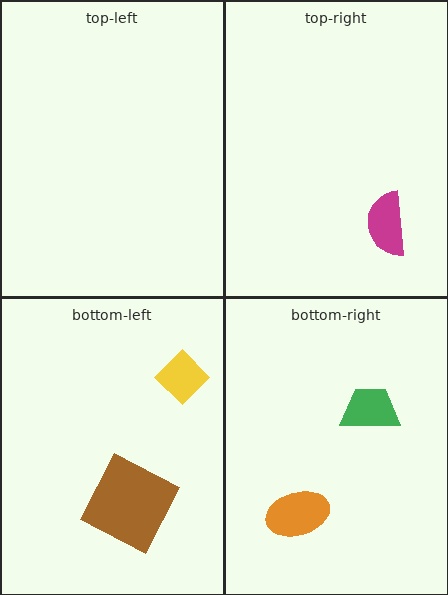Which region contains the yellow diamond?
The bottom-left region.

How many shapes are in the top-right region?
1.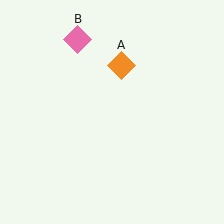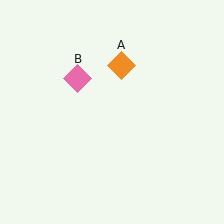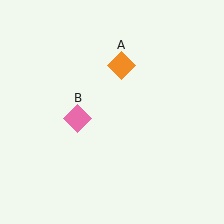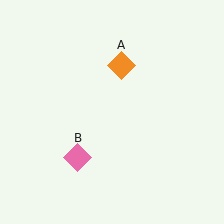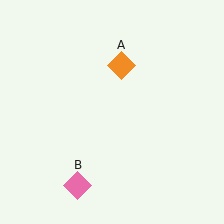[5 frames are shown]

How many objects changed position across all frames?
1 object changed position: pink diamond (object B).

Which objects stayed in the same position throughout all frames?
Orange diamond (object A) remained stationary.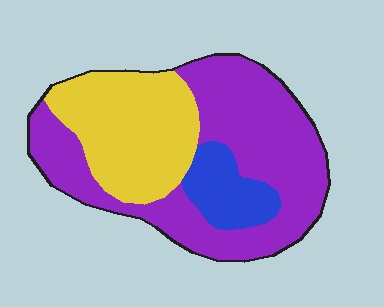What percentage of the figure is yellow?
Yellow covers 33% of the figure.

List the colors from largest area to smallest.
From largest to smallest: purple, yellow, blue.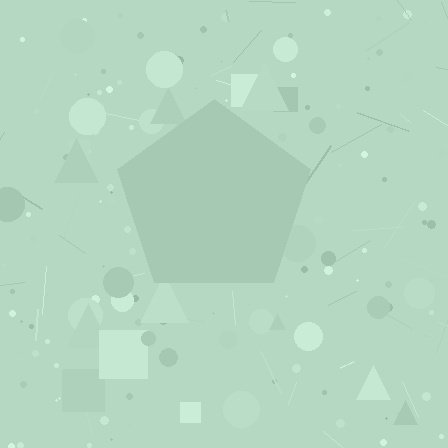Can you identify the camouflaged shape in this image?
The camouflaged shape is a pentagon.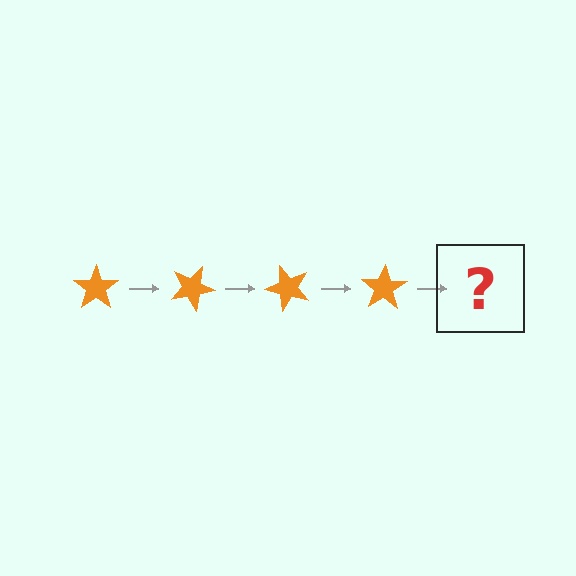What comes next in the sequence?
The next element should be an orange star rotated 100 degrees.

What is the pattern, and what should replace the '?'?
The pattern is that the star rotates 25 degrees each step. The '?' should be an orange star rotated 100 degrees.